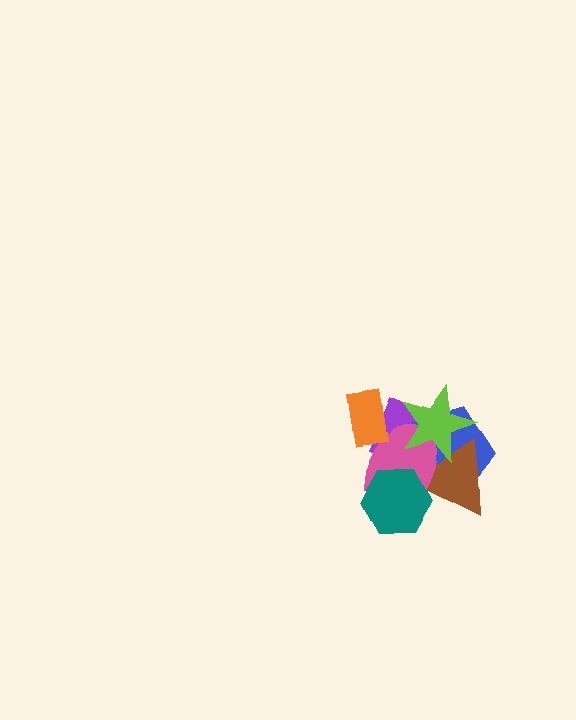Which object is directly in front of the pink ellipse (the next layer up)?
The lime star is directly in front of the pink ellipse.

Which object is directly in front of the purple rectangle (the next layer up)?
The blue pentagon is directly in front of the purple rectangle.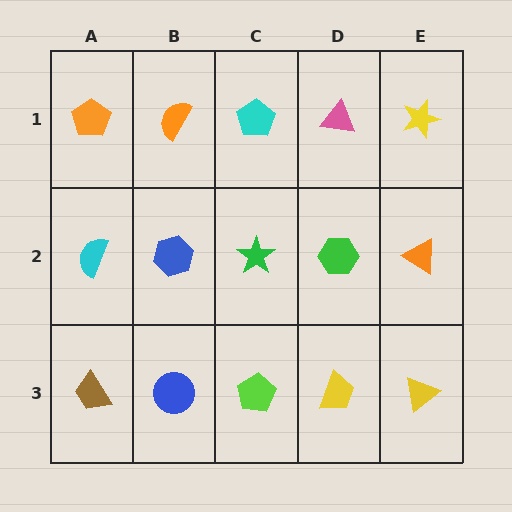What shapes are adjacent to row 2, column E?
A yellow star (row 1, column E), a yellow triangle (row 3, column E), a green hexagon (row 2, column D).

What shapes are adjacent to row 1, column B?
A blue hexagon (row 2, column B), an orange pentagon (row 1, column A), a cyan pentagon (row 1, column C).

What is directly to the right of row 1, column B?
A cyan pentagon.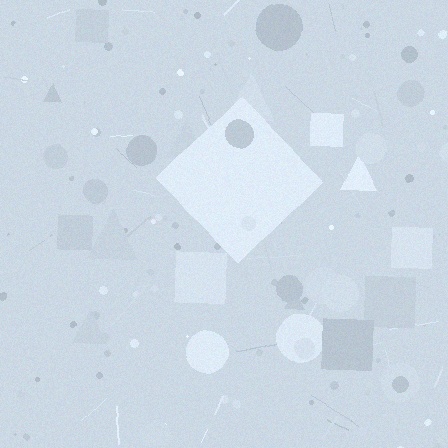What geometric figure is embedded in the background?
A diamond is embedded in the background.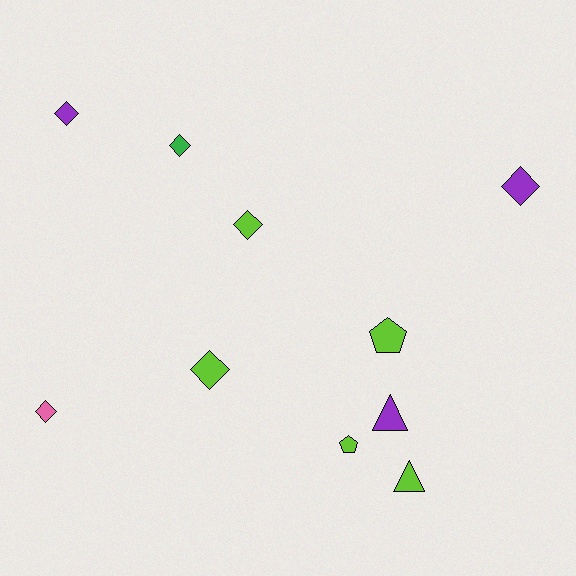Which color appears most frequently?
Lime, with 5 objects.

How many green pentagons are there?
There are no green pentagons.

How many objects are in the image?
There are 10 objects.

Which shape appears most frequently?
Diamond, with 6 objects.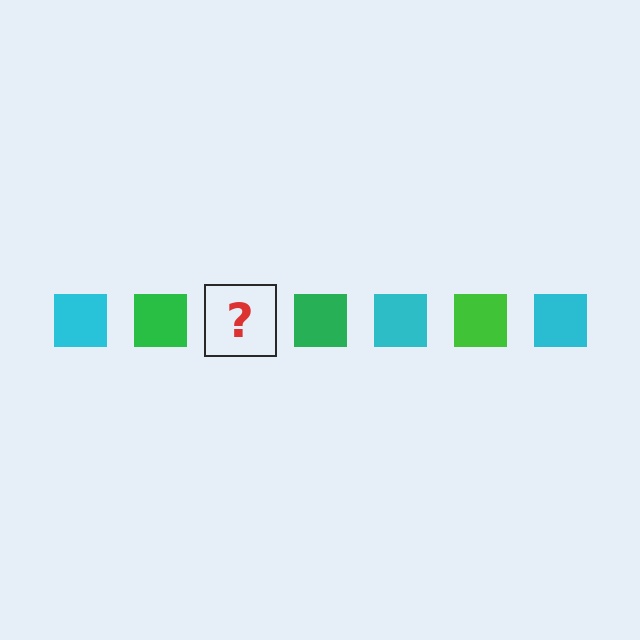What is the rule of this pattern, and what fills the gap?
The rule is that the pattern cycles through cyan, green squares. The gap should be filled with a cyan square.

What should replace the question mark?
The question mark should be replaced with a cyan square.